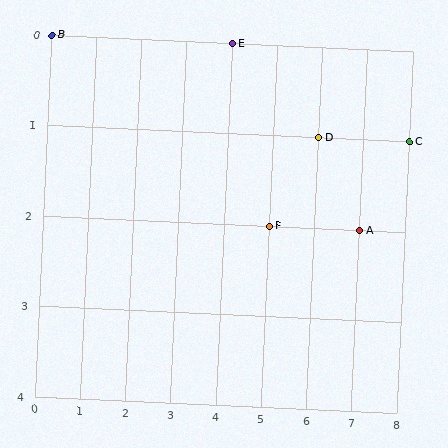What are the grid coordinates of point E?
Point E is at grid coordinates (4, 0).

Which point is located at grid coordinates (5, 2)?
Point F is at (5, 2).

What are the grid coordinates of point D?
Point D is at grid coordinates (6, 1).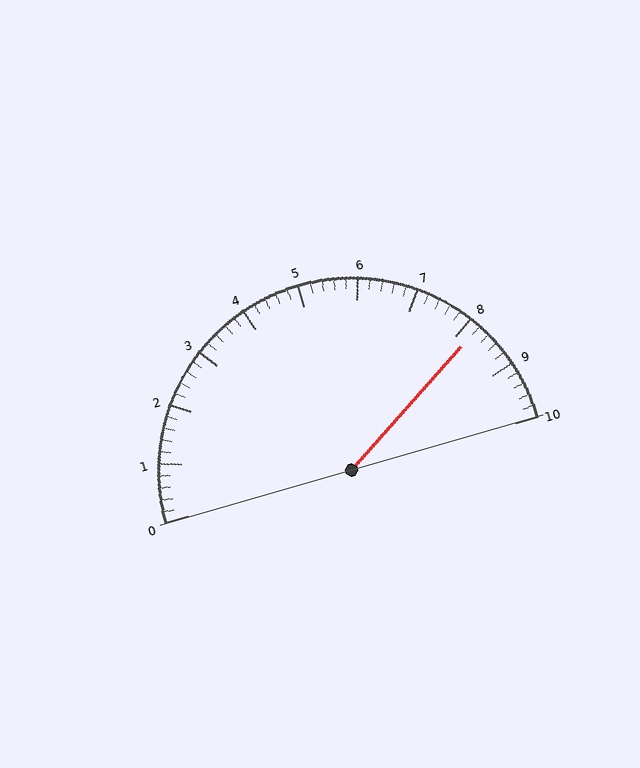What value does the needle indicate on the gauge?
The needle indicates approximately 8.2.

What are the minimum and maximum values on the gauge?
The gauge ranges from 0 to 10.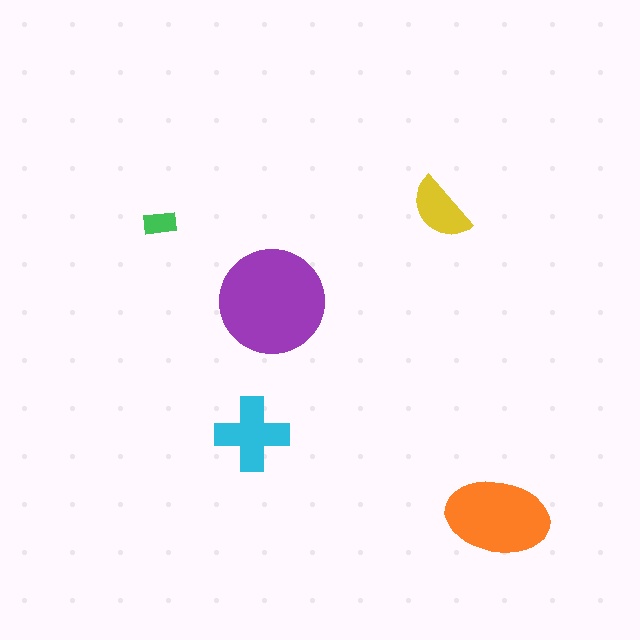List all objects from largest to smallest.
The purple circle, the orange ellipse, the cyan cross, the yellow semicircle, the green rectangle.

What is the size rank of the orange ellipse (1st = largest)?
2nd.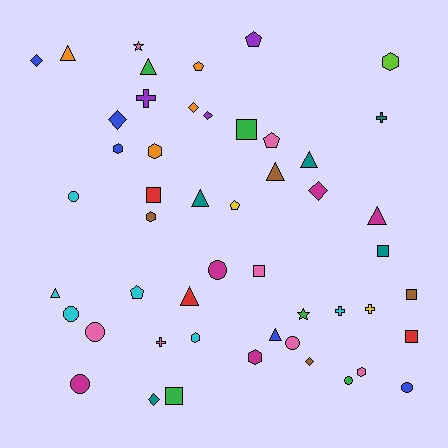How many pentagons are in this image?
There are 5 pentagons.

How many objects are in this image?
There are 50 objects.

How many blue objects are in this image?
There are 5 blue objects.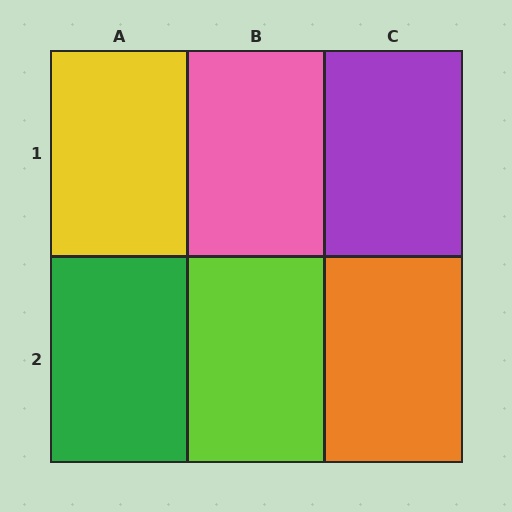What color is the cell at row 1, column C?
Purple.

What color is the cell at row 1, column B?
Pink.